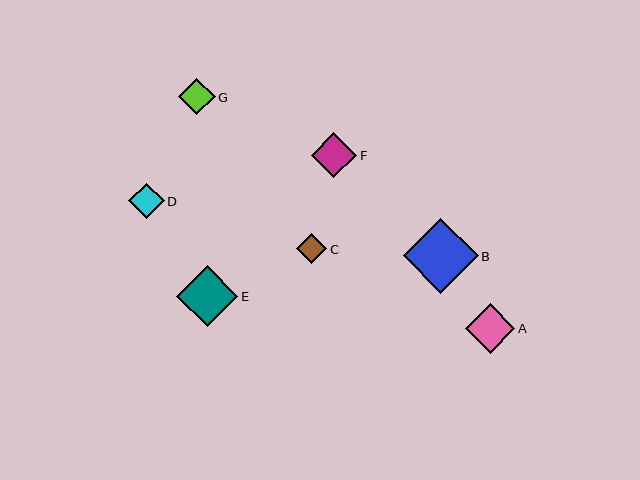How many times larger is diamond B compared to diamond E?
Diamond B is approximately 1.2 times the size of diamond E.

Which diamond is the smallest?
Diamond C is the smallest with a size of approximately 30 pixels.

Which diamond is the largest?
Diamond B is the largest with a size of approximately 75 pixels.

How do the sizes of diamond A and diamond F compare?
Diamond A and diamond F are approximately the same size.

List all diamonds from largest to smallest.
From largest to smallest: B, E, A, F, G, D, C.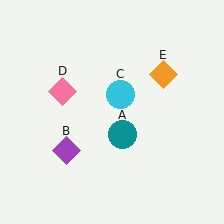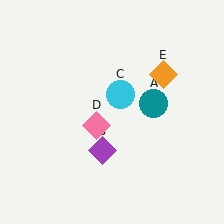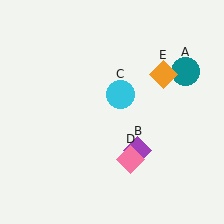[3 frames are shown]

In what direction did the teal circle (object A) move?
The teal circle (object A) moved up and to the right.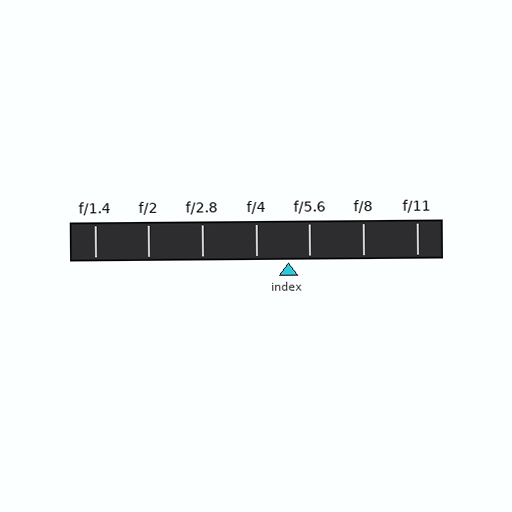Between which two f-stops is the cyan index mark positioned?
The index mark is between f/4 and f/5.6.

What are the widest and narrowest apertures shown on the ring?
The widest aperture shown is f/1.4 and the narrowest is f/11.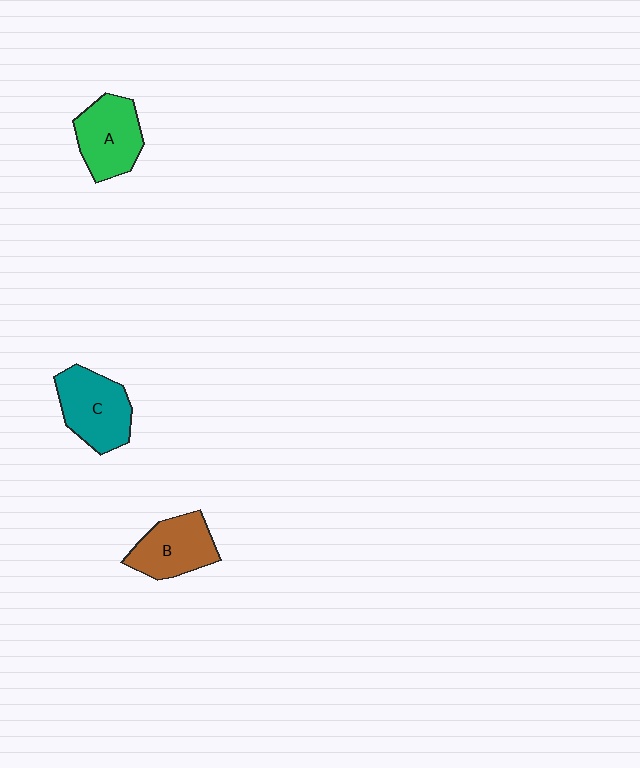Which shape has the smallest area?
Shape B (brown).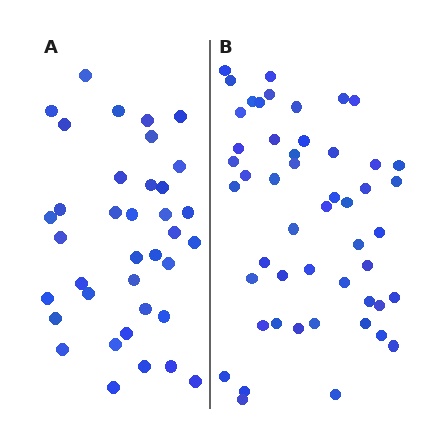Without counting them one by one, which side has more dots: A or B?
Region B (the right region) has more dots.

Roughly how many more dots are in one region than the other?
Region B has approximately 15 more dots than region A.